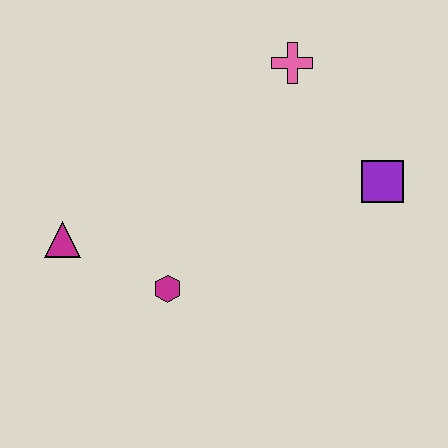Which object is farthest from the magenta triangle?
The purple square is farthest from the magenta triangle.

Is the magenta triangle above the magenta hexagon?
Yes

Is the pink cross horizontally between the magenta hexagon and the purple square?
Yes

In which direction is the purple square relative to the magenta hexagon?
The purple square is to the right of the magenta hexagon.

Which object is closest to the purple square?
The pink cross is closest to the purple square.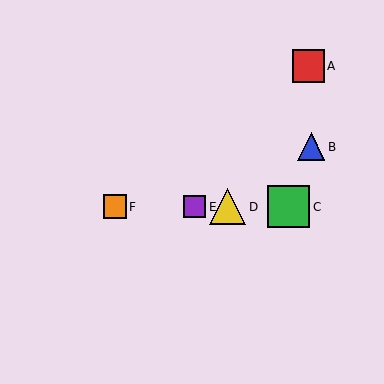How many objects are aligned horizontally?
4 objects (C, D, E, F) are aligned horizontally.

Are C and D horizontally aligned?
Yes, both are at y≈207.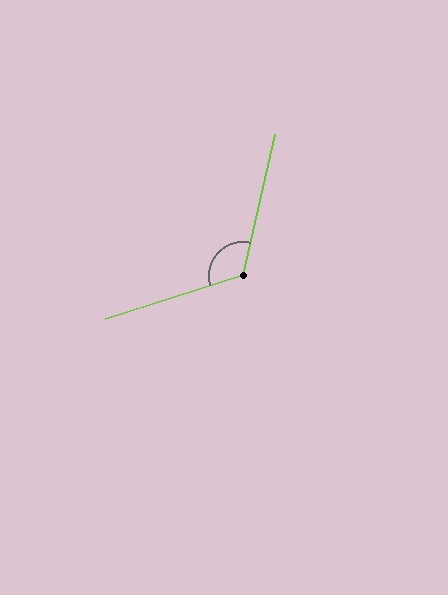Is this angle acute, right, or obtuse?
It is obtuse.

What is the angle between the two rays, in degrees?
Approximately 120 degrees.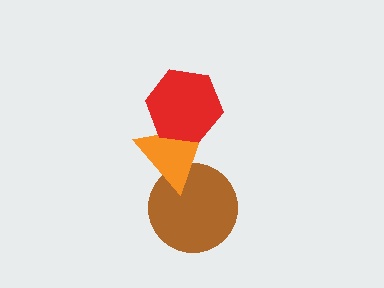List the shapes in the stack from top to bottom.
From top to bottom: the red hexagon, the orange triangle, the brown circle.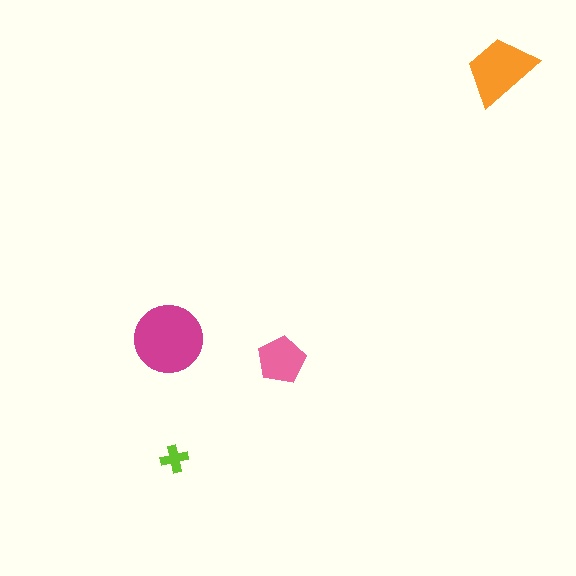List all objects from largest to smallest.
The magenta circle, the orange trapezoid, the pink pentagon, the lime cross.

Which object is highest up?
The orange trapezoid is topmost.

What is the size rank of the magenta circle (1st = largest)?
1st.